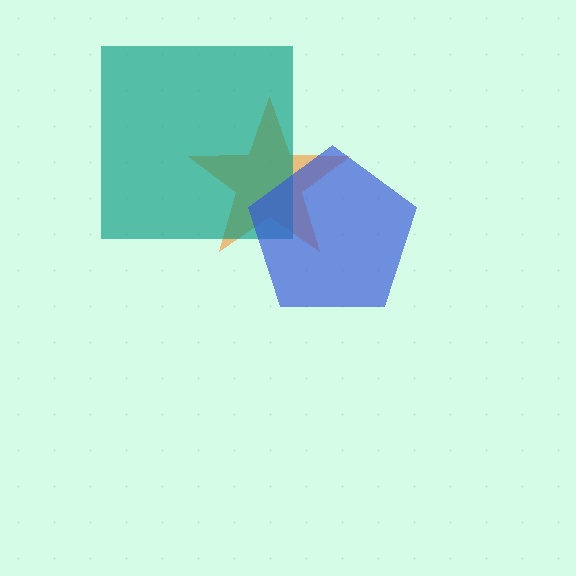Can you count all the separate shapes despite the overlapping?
Yes, there are 3 separate shapes.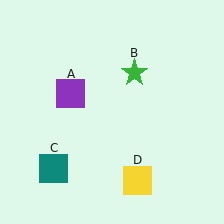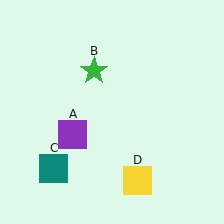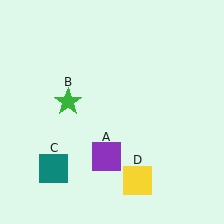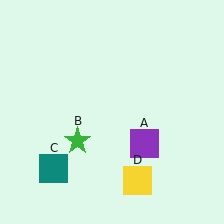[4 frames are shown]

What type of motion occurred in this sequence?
The purple square (object A), green star (object B) rotated counterclockwise around the center of the scene.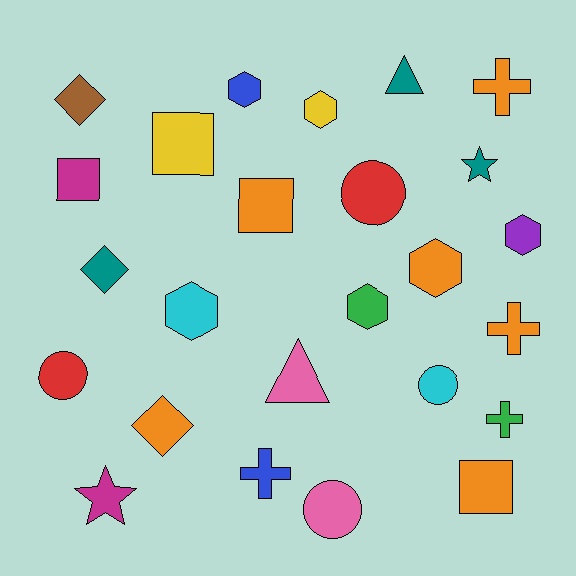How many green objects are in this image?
There are 2 green objects.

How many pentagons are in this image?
There are no pentagons.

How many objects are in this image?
There are 25 objects.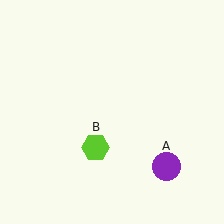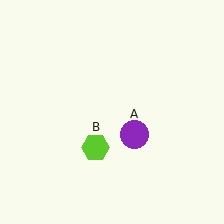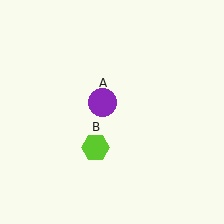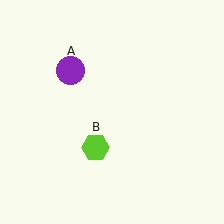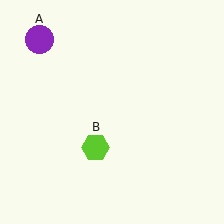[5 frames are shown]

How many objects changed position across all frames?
1 object changed position: purple circle (object A).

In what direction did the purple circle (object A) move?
The purple circle (object A) moved up and to the left.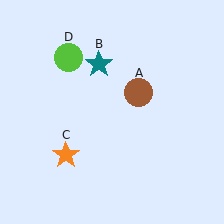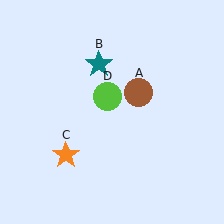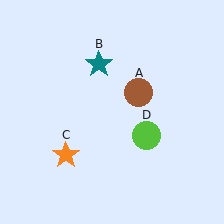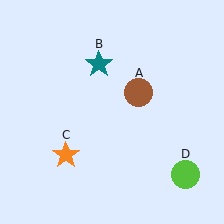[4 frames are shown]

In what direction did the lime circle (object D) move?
The lime circle (object D) moved down and to the right.